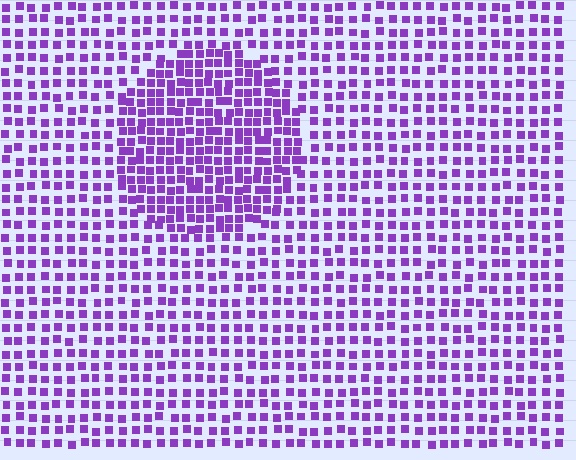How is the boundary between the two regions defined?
The boundary is defined by a change in element density (approximately 1.7x ratio). All elements are the same color, size, and shape.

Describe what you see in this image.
The image contains small purple elements arranged at two different densities. A circle-shaped region is visible where the elements are more densely packed than the surrounding area.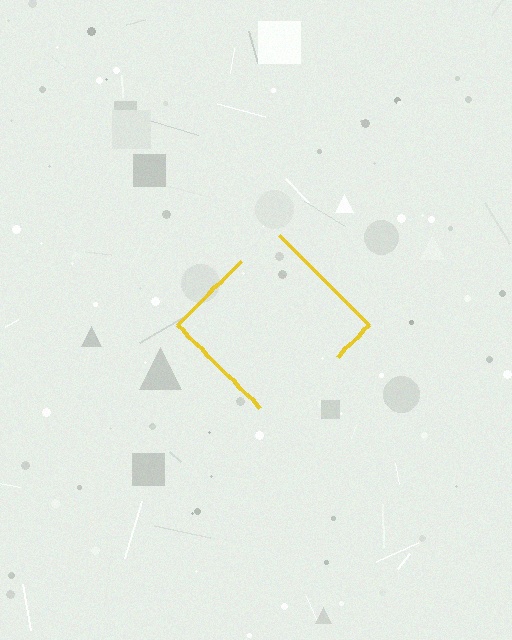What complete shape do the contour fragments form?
The contour fragments form a diamond.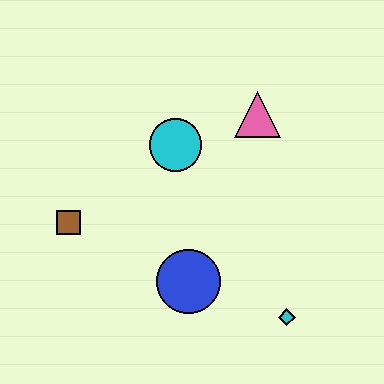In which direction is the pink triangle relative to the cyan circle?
The pink triangle is to the right of the cyan circle.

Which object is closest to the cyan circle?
The pink triangle is closest to the cyan circle.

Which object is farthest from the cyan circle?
The cyan diamond is farthest from the cyan circle.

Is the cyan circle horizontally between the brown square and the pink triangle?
Yes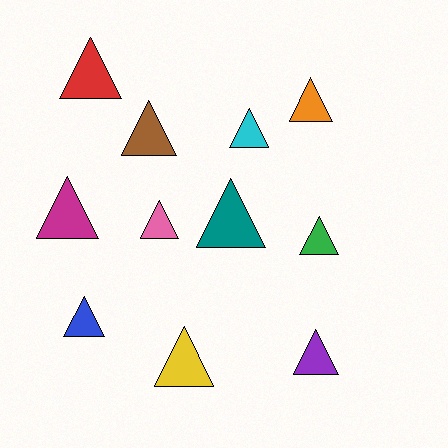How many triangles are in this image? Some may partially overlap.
There are 11 triangles.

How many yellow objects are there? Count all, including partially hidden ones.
There is 1 yellow object.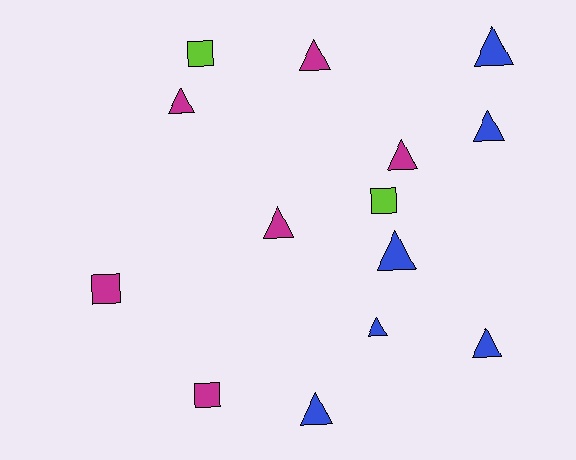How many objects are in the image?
There are 14 objects.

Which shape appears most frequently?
Triangle, with 10 objects.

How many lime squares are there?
There are 2 lime squares.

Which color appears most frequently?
Blue, with 6 objects.